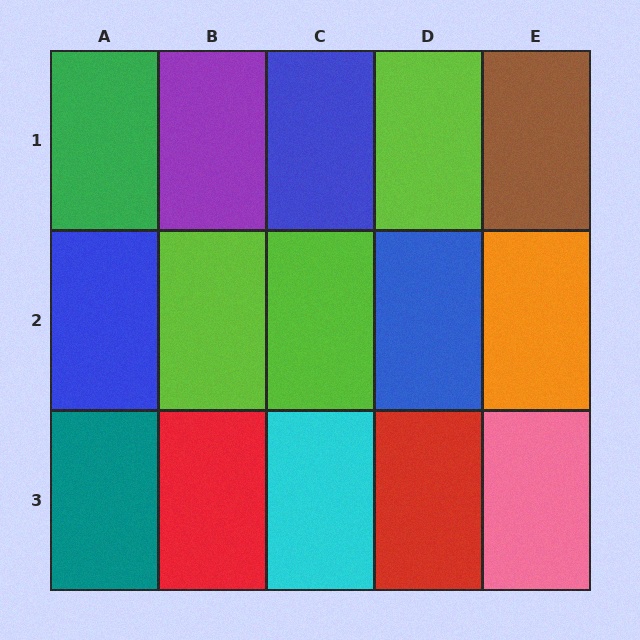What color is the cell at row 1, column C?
Blue.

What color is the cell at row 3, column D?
Red.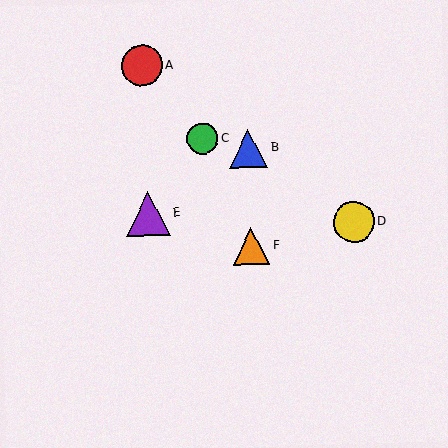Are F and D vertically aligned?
No, F is at x≈251 and D is at x≈354.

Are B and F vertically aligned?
Yes, both are at x≈248.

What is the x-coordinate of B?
Object B is at x≈248.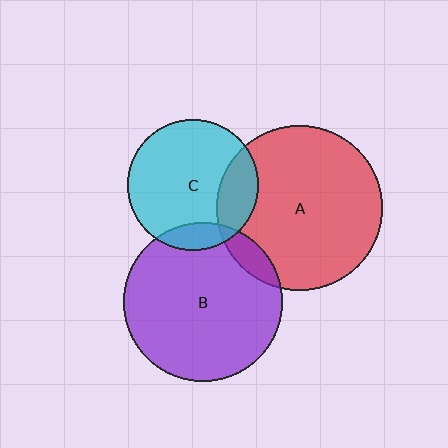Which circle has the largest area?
Circle A (red).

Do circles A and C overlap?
Yes.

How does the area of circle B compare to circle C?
Approximately 1.5 times.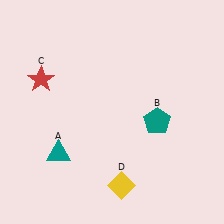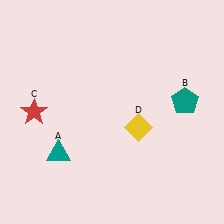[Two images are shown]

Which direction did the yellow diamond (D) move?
The yellow diamond (D) moved up.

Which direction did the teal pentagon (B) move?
The teal pentagon (B) moved right.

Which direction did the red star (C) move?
The red star (C) moved down.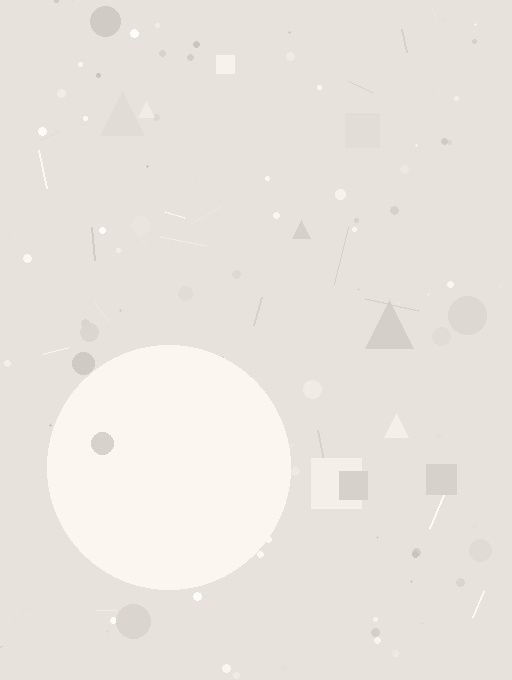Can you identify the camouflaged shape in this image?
The camouflaged shape is a circle.